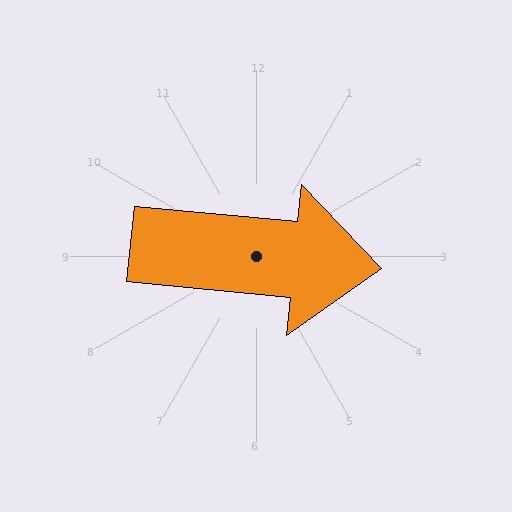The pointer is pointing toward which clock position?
Roughly 3 o'clock.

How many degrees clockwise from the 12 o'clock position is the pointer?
Approximately 96 degrees.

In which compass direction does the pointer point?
East.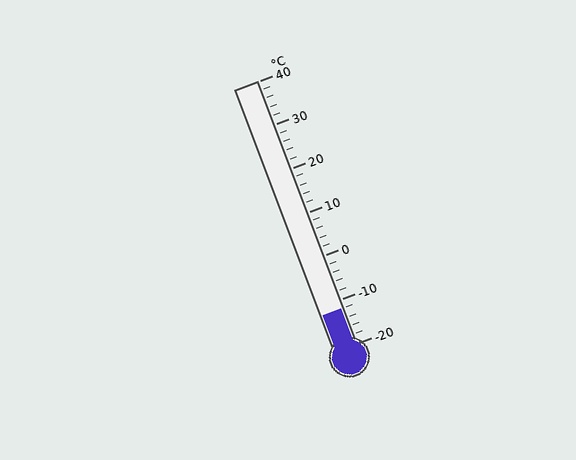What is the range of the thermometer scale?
The thermometer scale ranges from -20°C to 40°C.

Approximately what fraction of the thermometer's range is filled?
The thermometer is filled to approximately 15% of its range.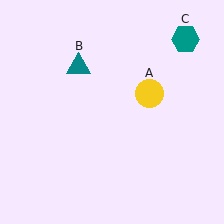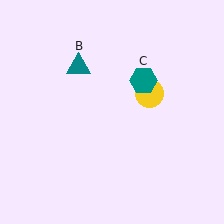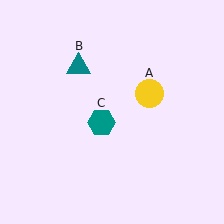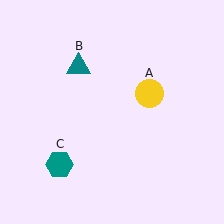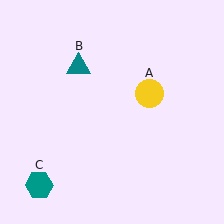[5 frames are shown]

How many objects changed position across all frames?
1 object changed position: teal hexagon (object C).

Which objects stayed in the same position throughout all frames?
Yellow circle (object A) and teal triangle (object B) remained stationary.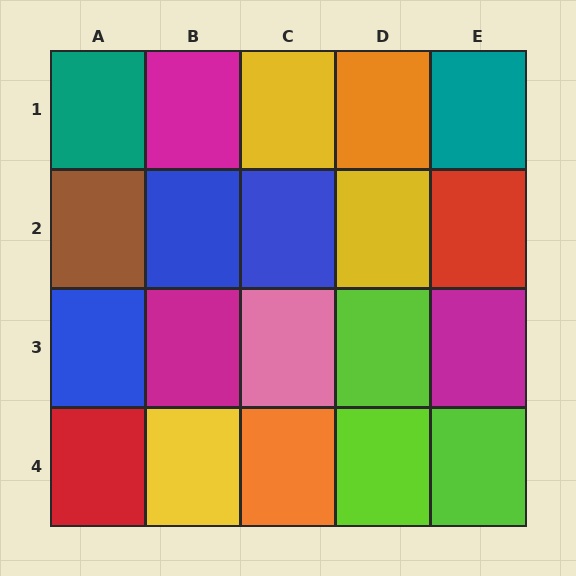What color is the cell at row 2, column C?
Blue.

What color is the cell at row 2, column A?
Brown.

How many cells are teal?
2 cells are teal.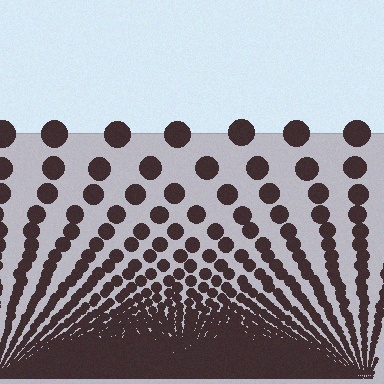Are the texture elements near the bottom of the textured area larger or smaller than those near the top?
Smaller. The gradient is inverted — elements near the bottom are smaller and denser.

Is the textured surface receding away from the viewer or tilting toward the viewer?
The surface appears to tilt toward the viewer. Texture elements get larger and sparser toward the top.